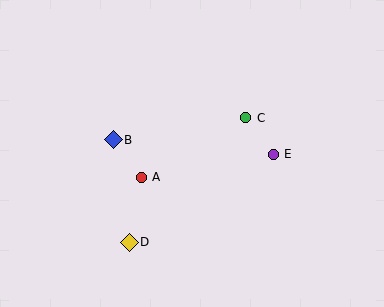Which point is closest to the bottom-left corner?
Point D is closest to the bottom-left corner.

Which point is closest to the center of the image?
Point A at (141, 177) is closest to the center.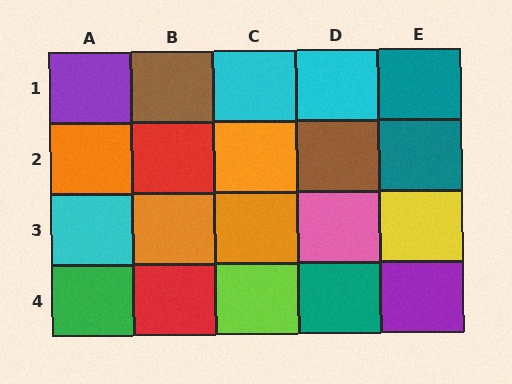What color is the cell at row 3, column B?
Orange.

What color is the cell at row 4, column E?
Purple.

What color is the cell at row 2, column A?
Orange.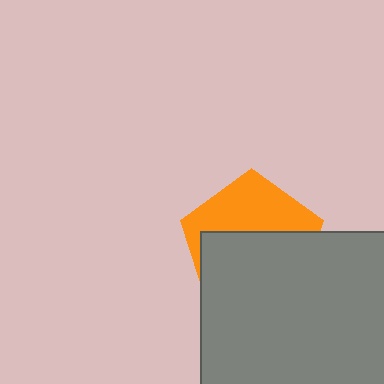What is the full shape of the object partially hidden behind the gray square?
The partially hidden object is an orange pentagon.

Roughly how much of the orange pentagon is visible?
A small part of it is visible (roughly 42%).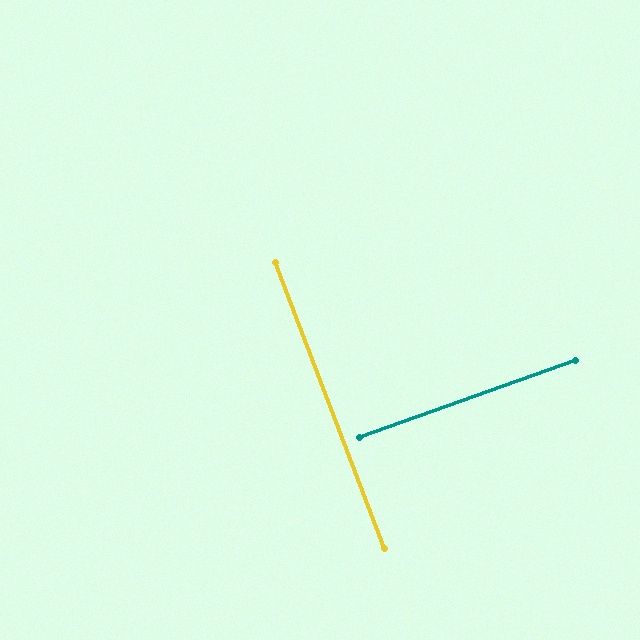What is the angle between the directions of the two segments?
Approximately 89 degrees.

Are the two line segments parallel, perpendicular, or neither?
Perpendicular — they meet at approximately 89°.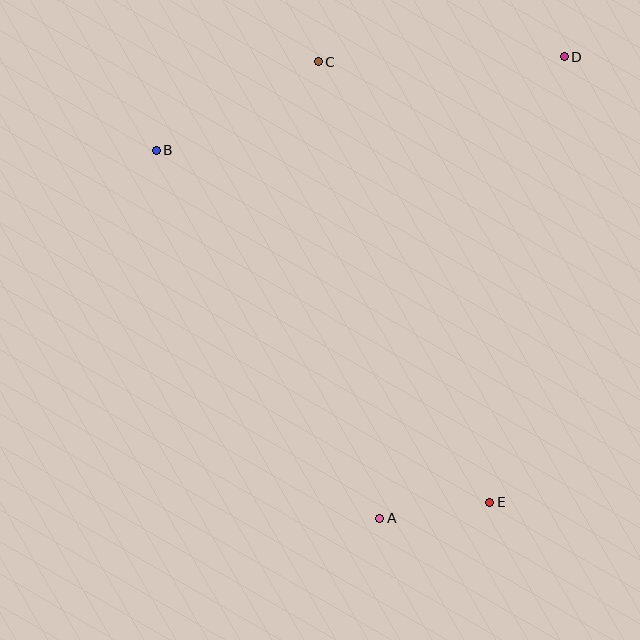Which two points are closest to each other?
Points A and E are closest to each other.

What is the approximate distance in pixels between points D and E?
The distance between D and E is approximately 451 pixels.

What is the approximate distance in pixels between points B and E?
The distance between B and E is approximately 485 pixels.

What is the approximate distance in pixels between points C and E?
The distance between C and E is approximately 473 pixels.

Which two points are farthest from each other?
Points A and D are farthest from each other.